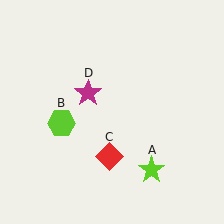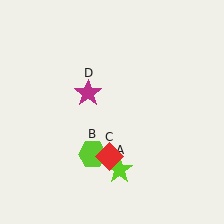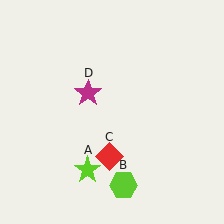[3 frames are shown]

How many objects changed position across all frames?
2 objects changed position: lime star (object A), lime hexagon (object B).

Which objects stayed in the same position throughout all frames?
Red diamond (object C) and magenta star (object D) remained stationary.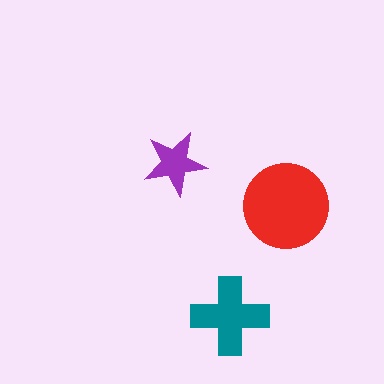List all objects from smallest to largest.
The purple star, the teal cross, the red circle.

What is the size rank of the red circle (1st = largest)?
1st.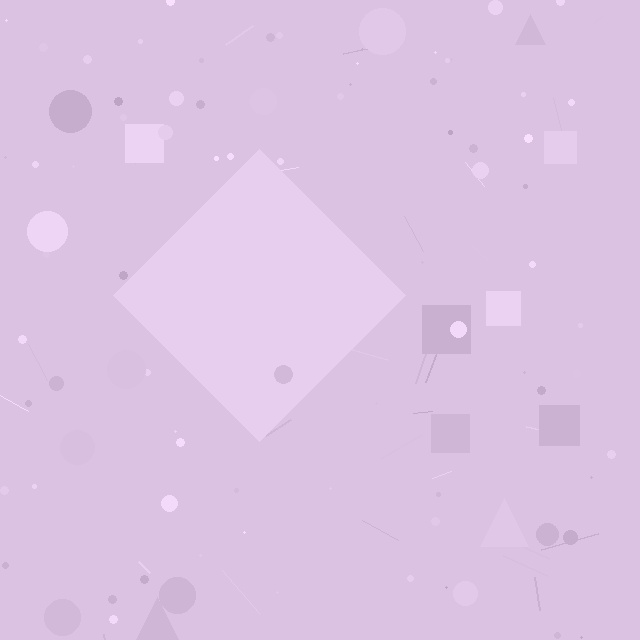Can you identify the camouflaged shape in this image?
The camouflaged shape is a diamond.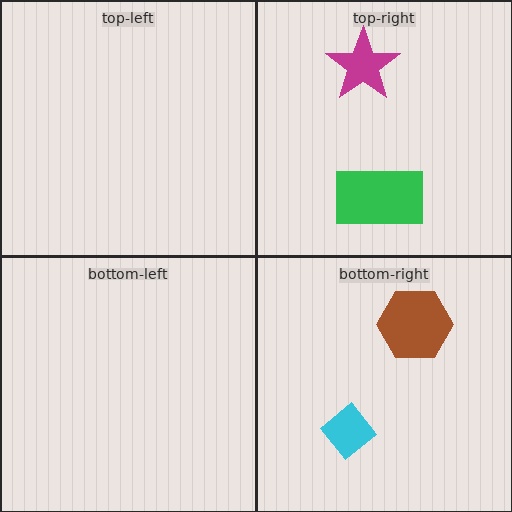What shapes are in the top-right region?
The magenta star, the green rectangle.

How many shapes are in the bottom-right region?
2.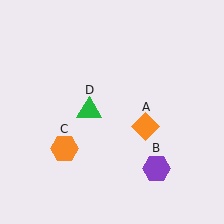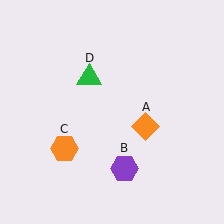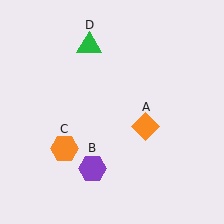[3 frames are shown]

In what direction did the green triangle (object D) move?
The green triangle (object D) moved up.